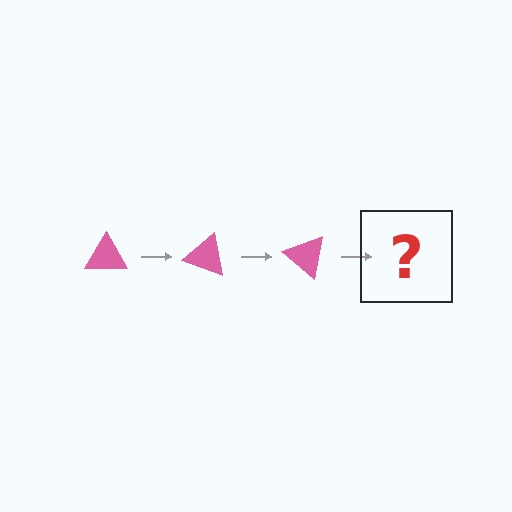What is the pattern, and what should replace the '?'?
The pattern is that the triangle rotates 20 degrees each step. The '?' should be a pink triangle rotated 60 degrees.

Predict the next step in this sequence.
The next step is a pink triangle rotated 60 degrees.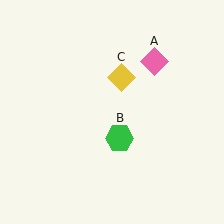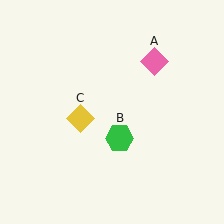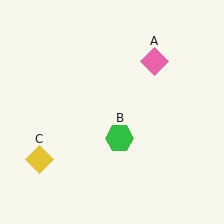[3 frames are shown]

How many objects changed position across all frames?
1 object changed position: yellow diamond (object C).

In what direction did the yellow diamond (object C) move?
The yellow diamond (object C) moved down and to the left.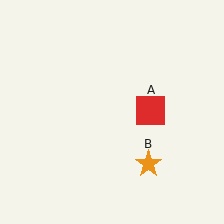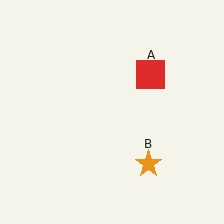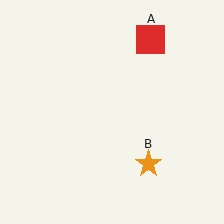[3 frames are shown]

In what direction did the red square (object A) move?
The red square (object A) moved up.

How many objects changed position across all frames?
1 object changed position: red square (object A).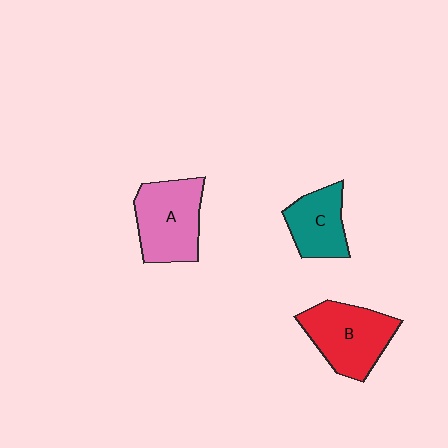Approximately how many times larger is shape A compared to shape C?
Approximately 1.4 times.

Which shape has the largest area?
Shape B (red).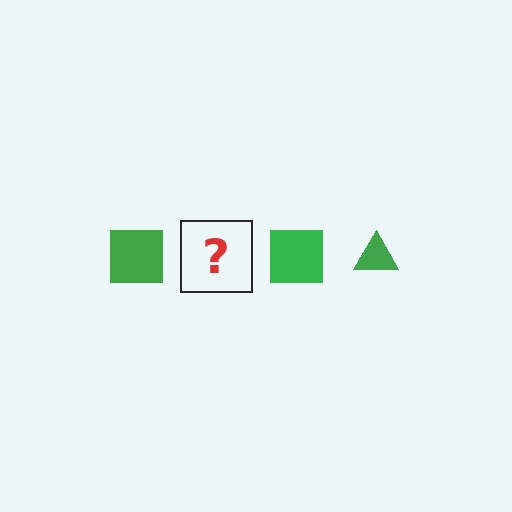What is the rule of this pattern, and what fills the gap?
The rule is that the pattern cycles through square, triangle shapes in green. The gap should be filled with a green triangle.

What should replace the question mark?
The question mark should be replaced with a green triangle.